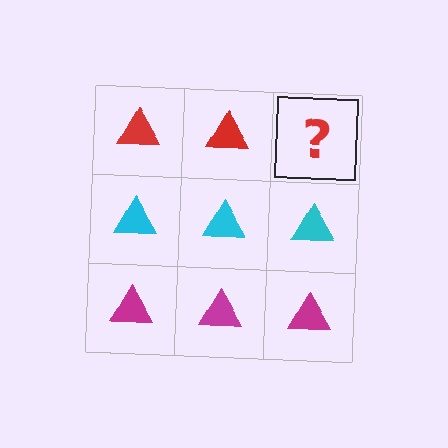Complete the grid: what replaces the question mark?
The question mark should be replaced with a red triangle.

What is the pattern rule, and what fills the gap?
The rule is that each row has a consistent color. The gap should be filled with a red triangle.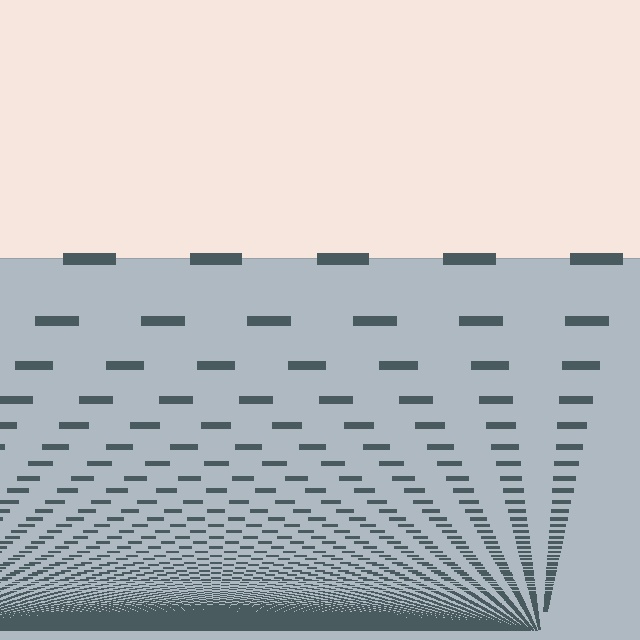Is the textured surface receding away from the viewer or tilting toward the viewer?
The surface appears to tilt toward the viewer. Texture elements get larger and sparser toward the top.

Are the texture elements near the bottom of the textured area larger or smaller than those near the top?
Smaller. The gradient is inverted — elements near the bottom are smaller and denser.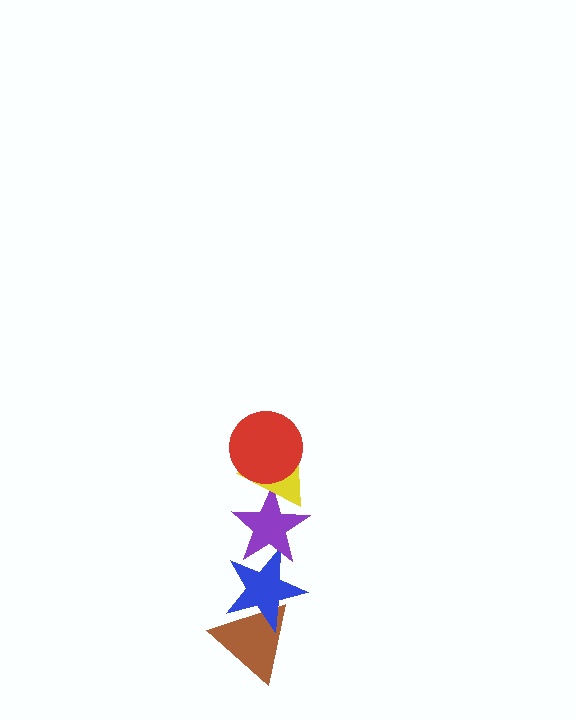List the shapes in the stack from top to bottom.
From top to bottom: the red circle, the yellow triangle, the purple star, the blue star, the brown triangle.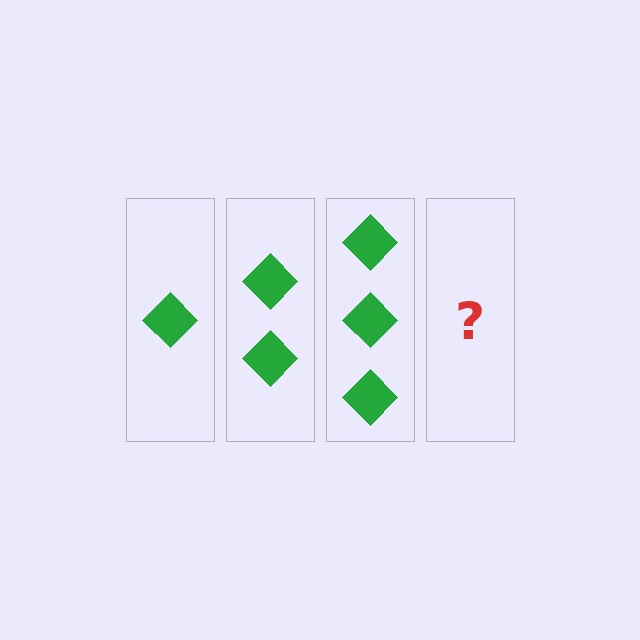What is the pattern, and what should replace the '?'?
The pattern is that each step adds one more diamond. The '?' should be 4 diamonds.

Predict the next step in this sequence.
The next step is 4 diamonds.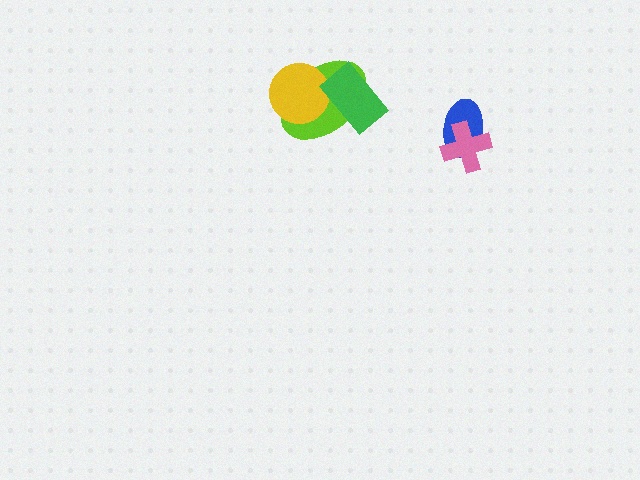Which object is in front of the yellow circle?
The green rectangle is in front of the yellow circle.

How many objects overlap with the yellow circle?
2 objects overlap with the yellow circle.